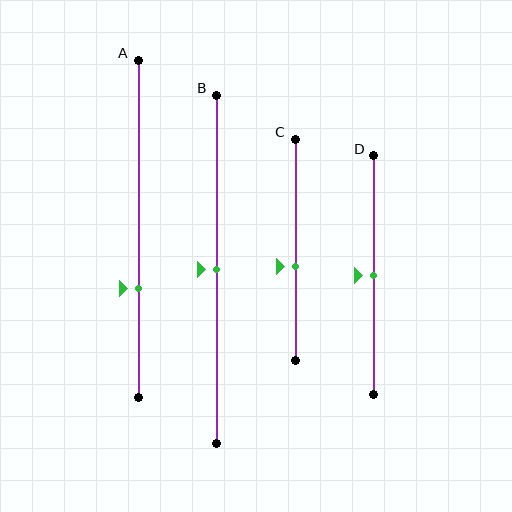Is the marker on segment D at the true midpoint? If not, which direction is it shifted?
Yes, the marker on segment D is at the true midpoint.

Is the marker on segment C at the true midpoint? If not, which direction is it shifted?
No, the marker on segment C is shifted downward by about 8% of the segment length.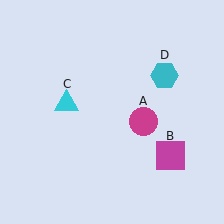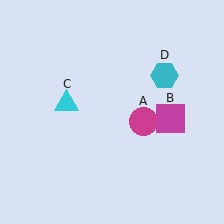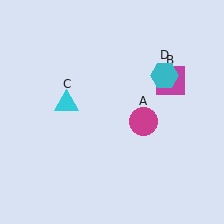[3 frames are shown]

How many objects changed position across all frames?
1 object changed position: magenta square (object B).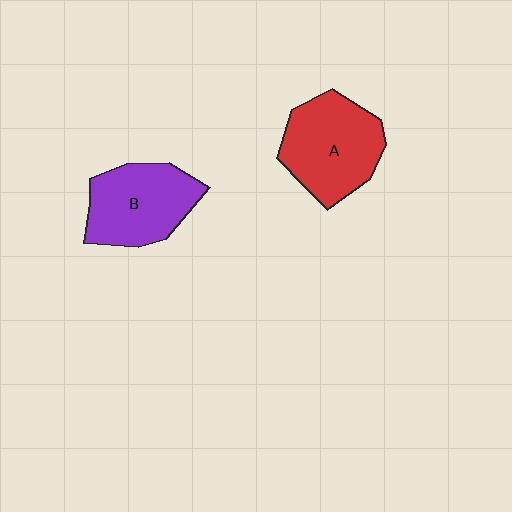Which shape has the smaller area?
Shape B (purple).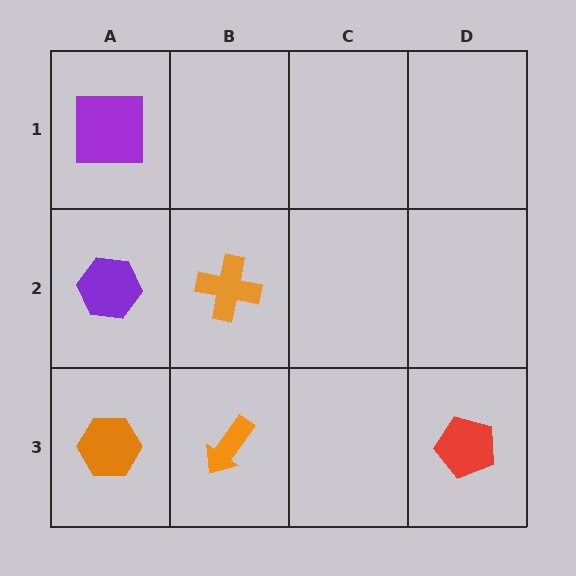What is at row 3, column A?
An orange hexagon.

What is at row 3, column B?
An orange arrow.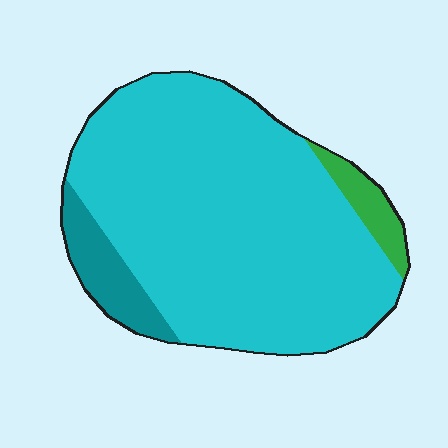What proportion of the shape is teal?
Teal takes up about one tenth (1/10) of the shape.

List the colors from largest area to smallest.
From largest to smallest: cyan, teal, green.